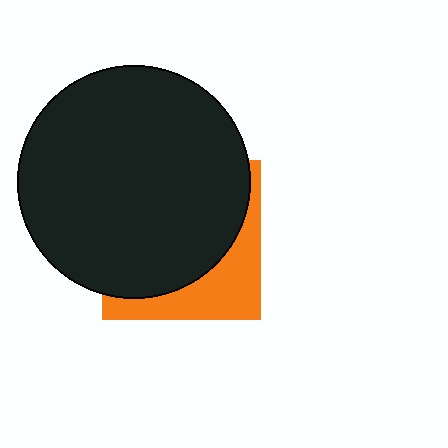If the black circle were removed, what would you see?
You would see the complete orange square.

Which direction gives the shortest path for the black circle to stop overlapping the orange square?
Moving toward the upper-left gives the shortest separation.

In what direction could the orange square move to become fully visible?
The orange square could move toward the lower-right. That would shift it out from behind the black circle entirely.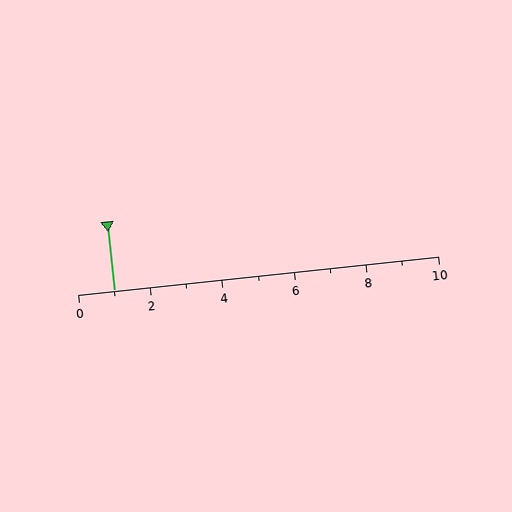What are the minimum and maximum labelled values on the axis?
The axis runs from 0 to 10.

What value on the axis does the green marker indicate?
The marker indicates approximately 1.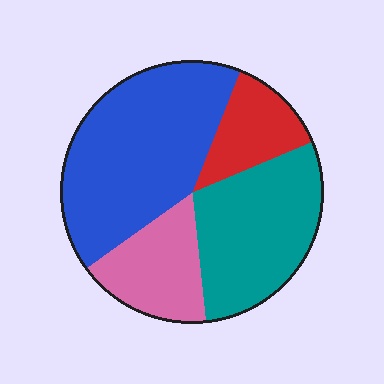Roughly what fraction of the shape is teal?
Teal takes up about one third (1/3) of the shape.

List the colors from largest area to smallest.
From largest to smallest: blue, teal, pink, red.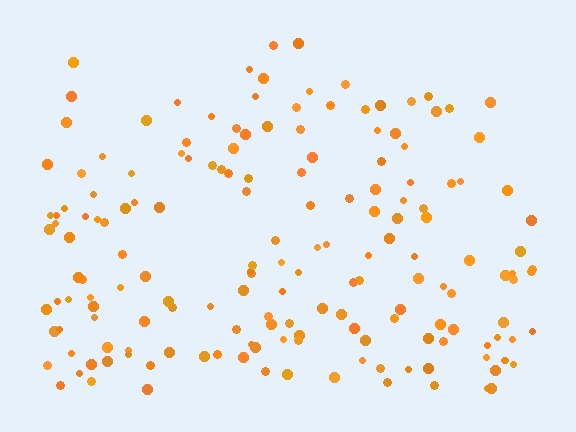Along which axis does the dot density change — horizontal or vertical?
Vertical.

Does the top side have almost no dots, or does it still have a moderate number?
Still a moderate number, just noticeably fewer than the bottom.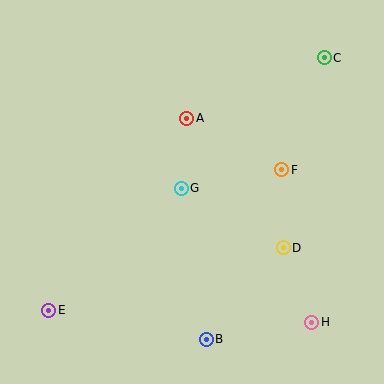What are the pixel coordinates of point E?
Point E is at (49, 310).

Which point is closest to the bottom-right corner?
Point H is closest to the bottom-right corner.